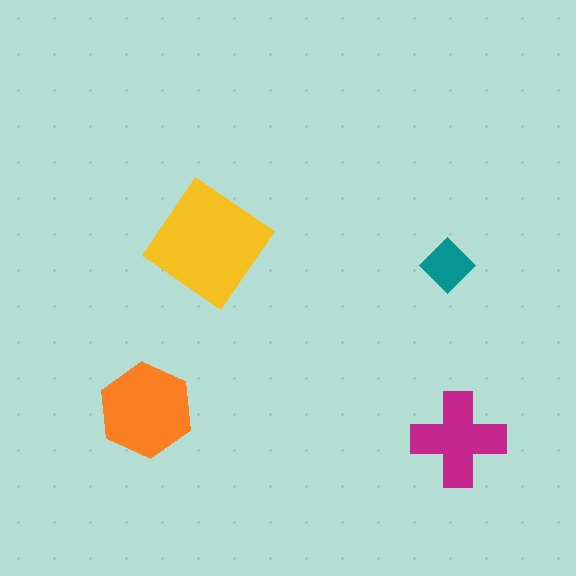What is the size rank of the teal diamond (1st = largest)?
4th.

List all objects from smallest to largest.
The teal diamond, the magenta cross, the orange hexagon, the yellow diamond.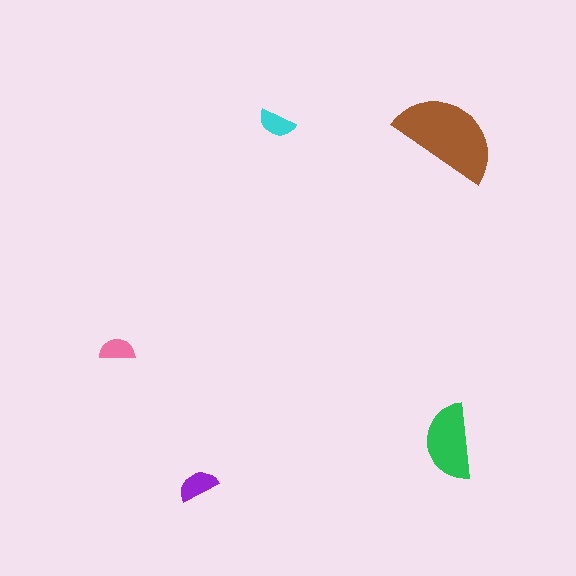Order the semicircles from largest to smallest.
the brown one, the green one, the purple one, the cyan one, the pink one.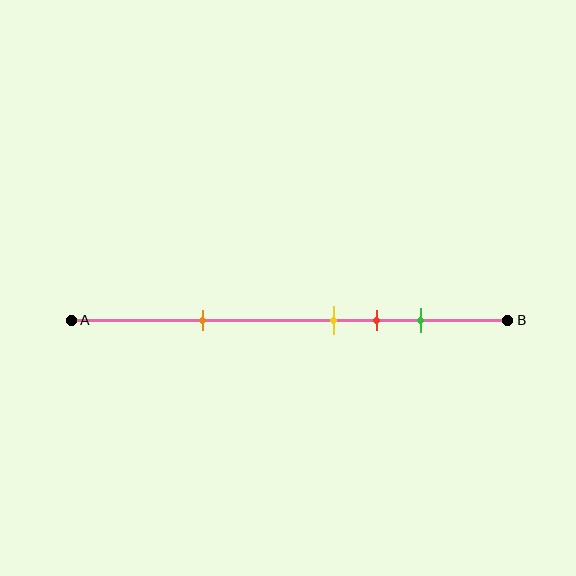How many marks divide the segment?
There are 4 marks dividing the segment.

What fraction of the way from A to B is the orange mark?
The orange mark is approximately 30% (0.3) of the way from A to B.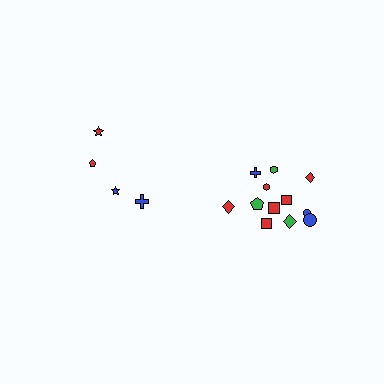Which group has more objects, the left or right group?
The right group.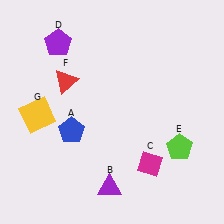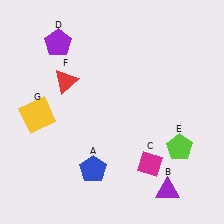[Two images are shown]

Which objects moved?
The objects that moved are: the blue pentagon (A), the purple triangle (B).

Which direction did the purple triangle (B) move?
The purple triangle (B) moved right.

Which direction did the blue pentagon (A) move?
The blue pentagon (A) moved down.